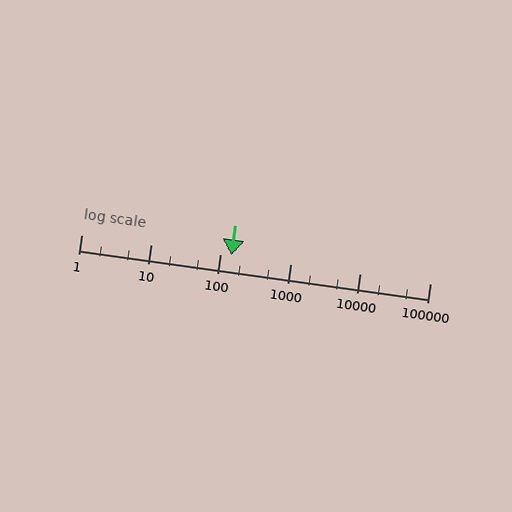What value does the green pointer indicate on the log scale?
The pointer indicates approximately 140.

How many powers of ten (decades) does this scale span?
The scale spans 5 decades, from 1 to 100000.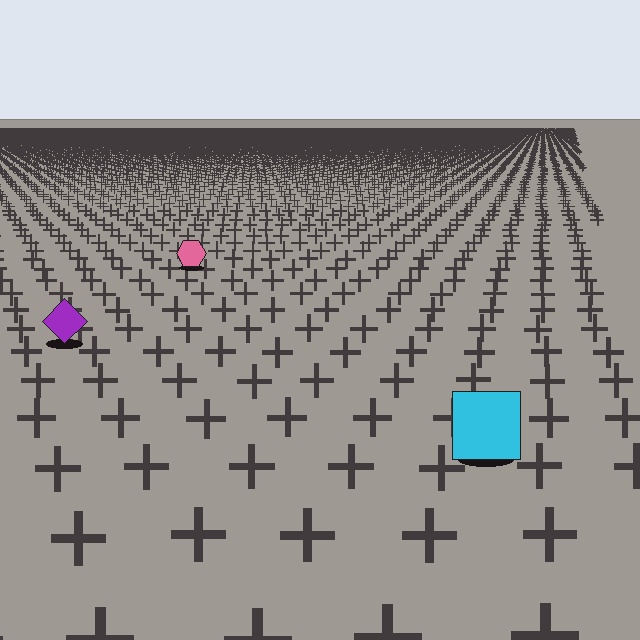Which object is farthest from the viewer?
The pink hexagon is farthest from the viewer. It appears smaller and the ground texture around it is denser.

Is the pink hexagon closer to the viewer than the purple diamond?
No. The purple diamond is closer — you can tell from the texture gradient: the ground texture is coarser near it.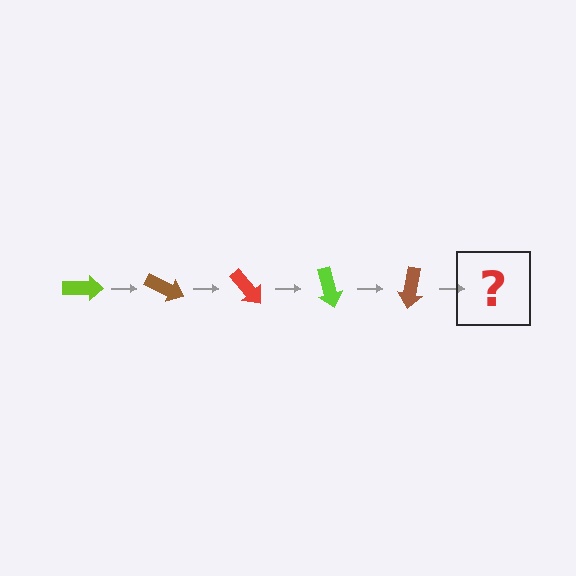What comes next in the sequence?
The next element should be a red arrow, rotated 125 degrees from the start.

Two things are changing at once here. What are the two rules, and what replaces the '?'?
The two rules are that it rotates 25 degrees each step and the color cycles through lime, brown, and red. The '?' should be a red arrow, rotated 125 degrees from the start.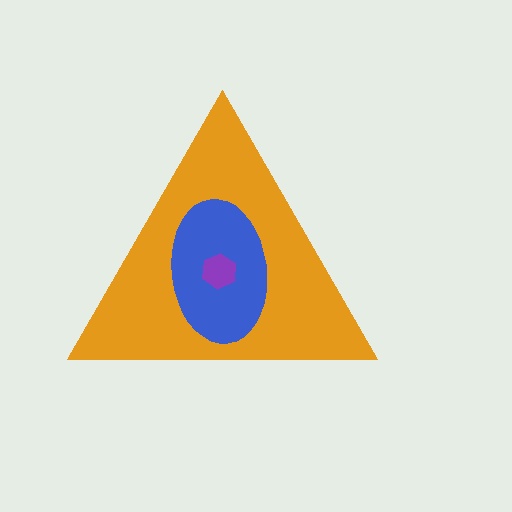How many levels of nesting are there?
3.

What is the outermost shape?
The orange triangle.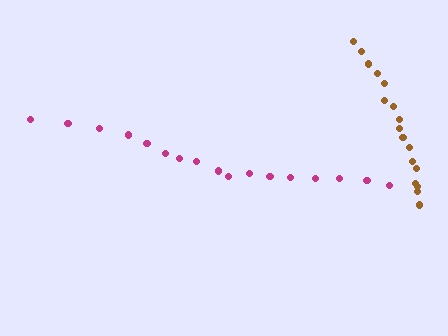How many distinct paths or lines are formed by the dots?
There are 2 distinct paths.